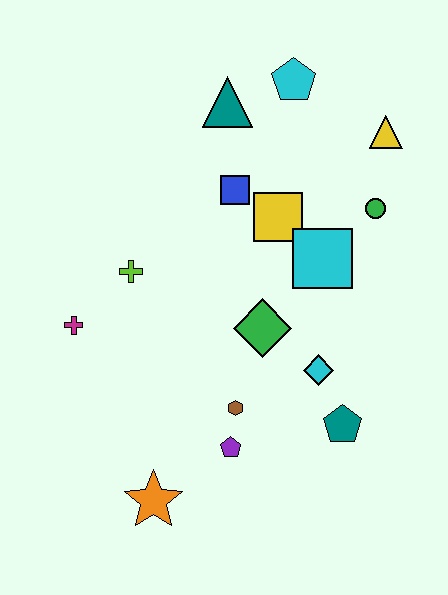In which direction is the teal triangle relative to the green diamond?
The teal triangle is above the green diamond.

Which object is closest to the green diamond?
The cyan diamond is closest to the green diamond.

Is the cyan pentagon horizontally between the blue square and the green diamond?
No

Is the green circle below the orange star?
No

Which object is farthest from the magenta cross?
The yellow triangle is farthest from the magenta cross.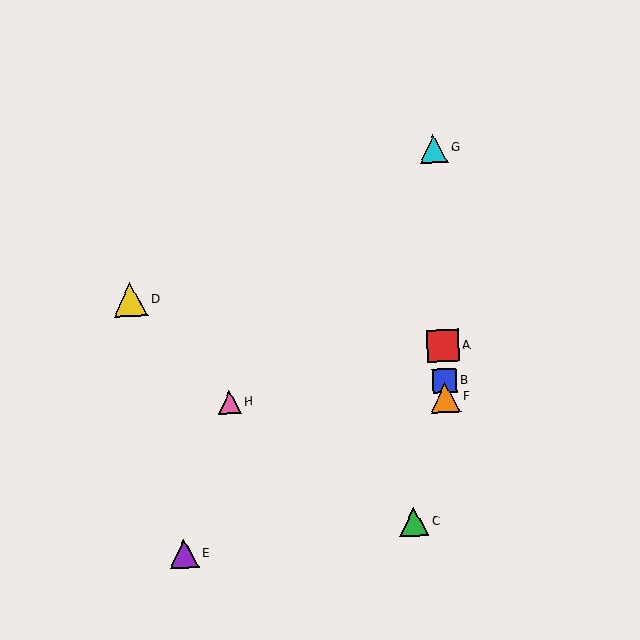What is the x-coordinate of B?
Object B is at x≈444.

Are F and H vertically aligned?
No, F is at x≈445 and H is at x≈229.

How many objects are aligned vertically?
4 objects (A, B, F, G) are aligned vertically.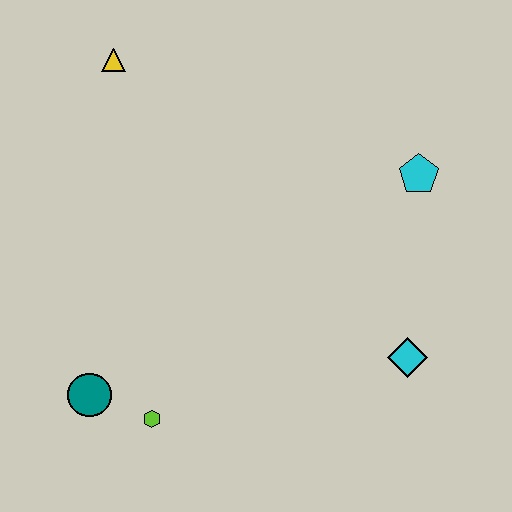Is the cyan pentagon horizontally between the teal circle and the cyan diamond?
No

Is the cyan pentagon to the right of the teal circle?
Yes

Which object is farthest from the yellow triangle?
The cyan diamond is farthest from the yellow triangle.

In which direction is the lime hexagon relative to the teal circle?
The lime hexagon is to the right of the teal circle.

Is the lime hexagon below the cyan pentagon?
Yes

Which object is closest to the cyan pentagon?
The cyan diamond is closest to the cyan pentagon.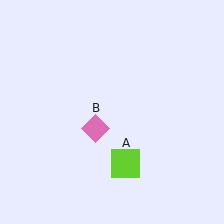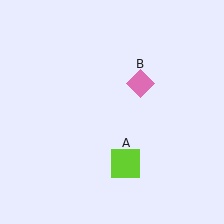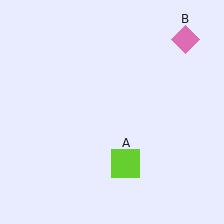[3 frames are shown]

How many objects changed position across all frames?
1 object changed position: pink diamond (object B).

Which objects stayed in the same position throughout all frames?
Lime square (object A) remained stationary.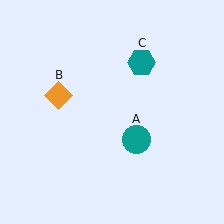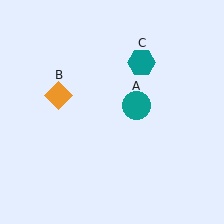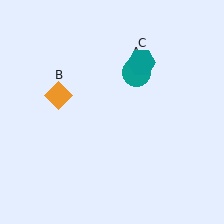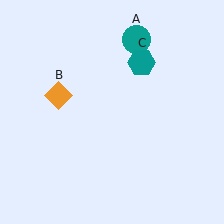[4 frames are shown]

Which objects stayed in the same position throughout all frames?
Orange diamond (object B) and teal hexagon (object C) remained stationary.